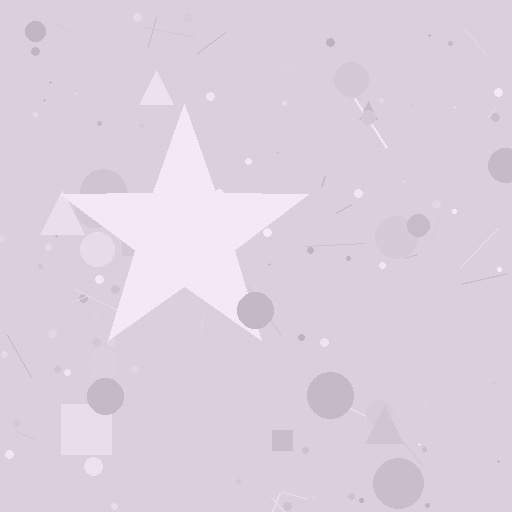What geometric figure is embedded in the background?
A star is embedded in the background.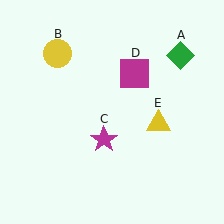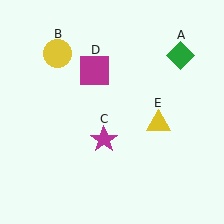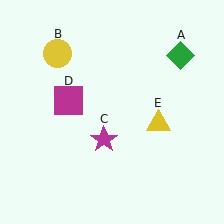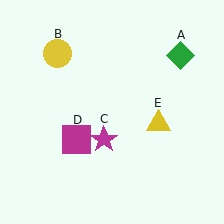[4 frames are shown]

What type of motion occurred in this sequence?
The magenta square (object D) rotated counterclockwise around the center of the scene.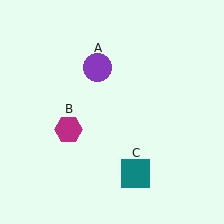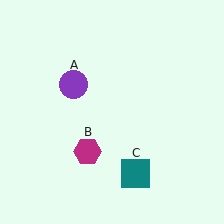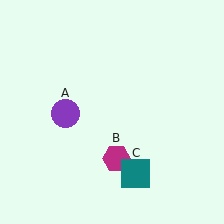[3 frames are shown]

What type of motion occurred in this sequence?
The purple circle (object A), magenta hexagon (object B) rotated counterclockwise around the center of the scene.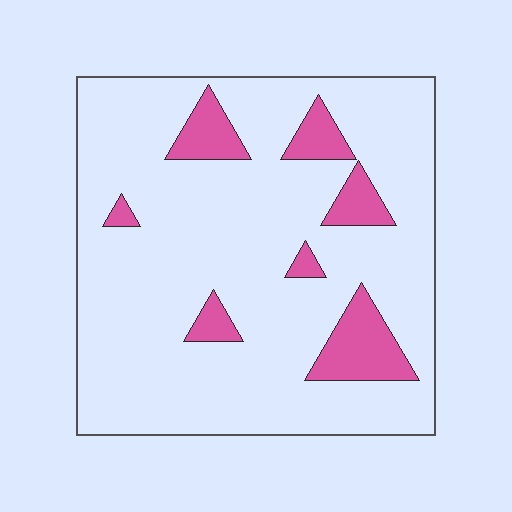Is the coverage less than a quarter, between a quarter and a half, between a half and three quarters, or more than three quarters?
Less than a quarter.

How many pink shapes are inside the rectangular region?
7.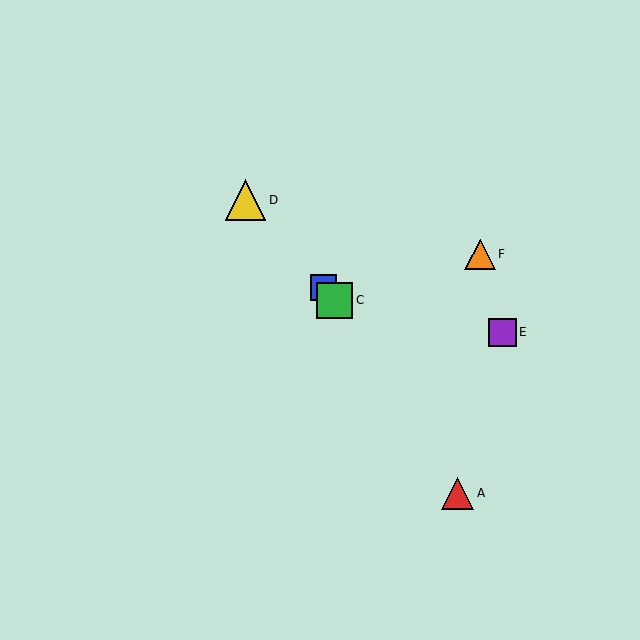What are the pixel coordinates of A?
Object A is at (458, 493).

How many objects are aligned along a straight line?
3 objects (B, C, D) are aligned along a straight line.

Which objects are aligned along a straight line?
Objects B, C, D are aligned along a straight line.